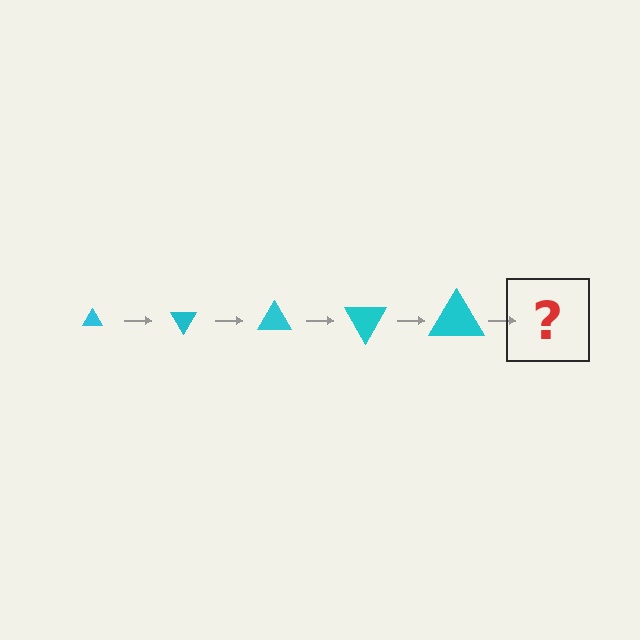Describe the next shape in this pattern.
It should be a triangle, larger than the previous one and rotated 300 degrees from the start.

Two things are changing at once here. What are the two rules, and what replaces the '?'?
The two rules are that the triangle grows larger each step and it rotates 60 degrees each step. The '?' should be a triangle, larger than the previous one and rotated 300 degrees from the start.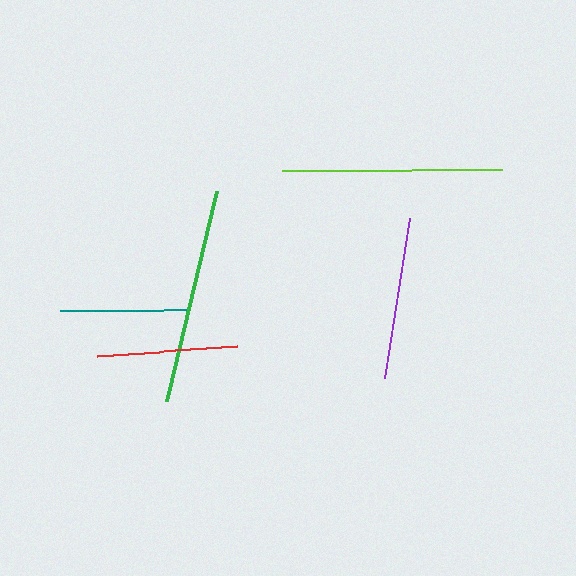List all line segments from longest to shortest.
From longest to shortest: lime, green, purple, red, teal.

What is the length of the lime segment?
The lime segment is approximately 219 pixels long.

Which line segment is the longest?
The lime line is the longest at approximately 219 pixels.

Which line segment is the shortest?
The teal line is the shortest at approximately 126 pixels.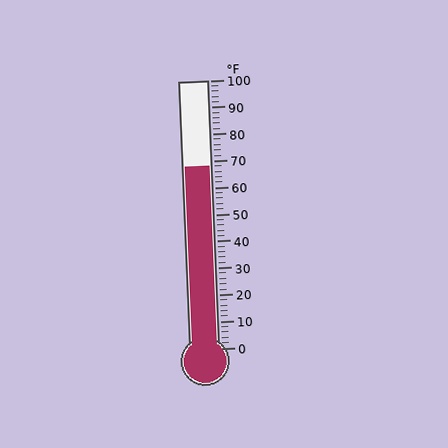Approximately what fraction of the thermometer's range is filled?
The thermometer is filled to approximately 70% of its range.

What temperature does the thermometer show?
The thermometer shows approximately 68°F.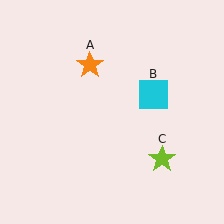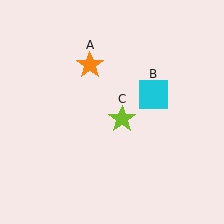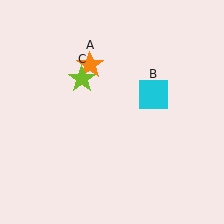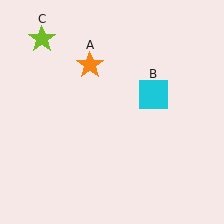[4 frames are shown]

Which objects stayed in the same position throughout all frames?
Orange star (object A) and cyan square (object B) remained stationary.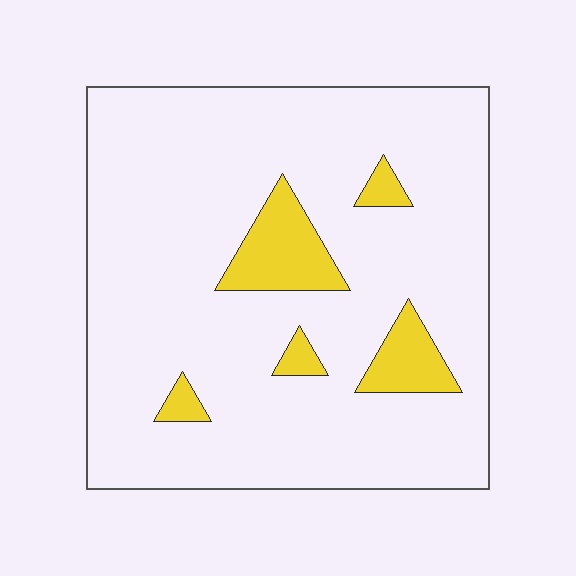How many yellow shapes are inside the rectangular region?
5.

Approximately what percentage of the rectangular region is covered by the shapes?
Approximately 10%.